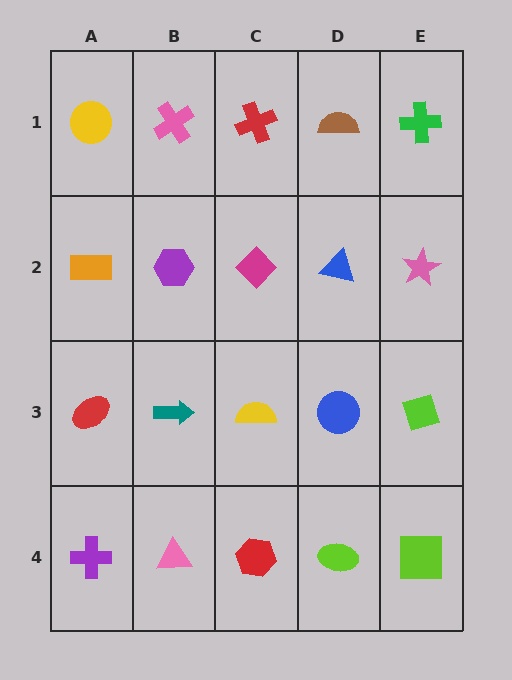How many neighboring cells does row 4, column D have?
3.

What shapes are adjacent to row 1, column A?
An orange rectangle (row 2, column A), a pink cross (row 1, column B).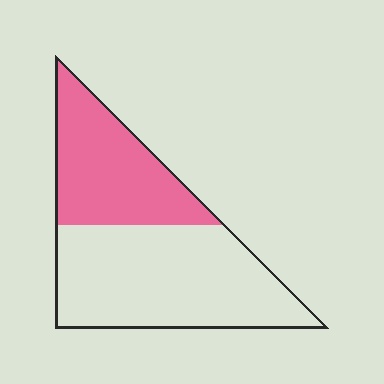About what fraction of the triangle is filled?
About three eighths (3/8).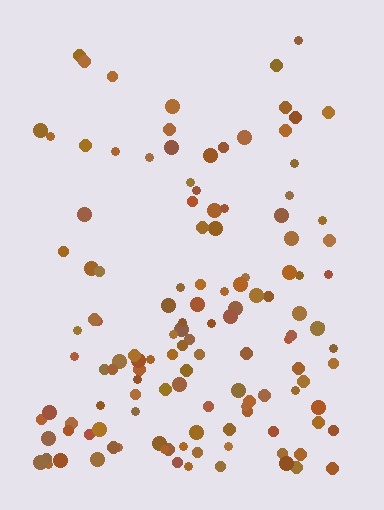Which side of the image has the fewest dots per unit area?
The top.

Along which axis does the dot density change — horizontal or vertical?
Vertical.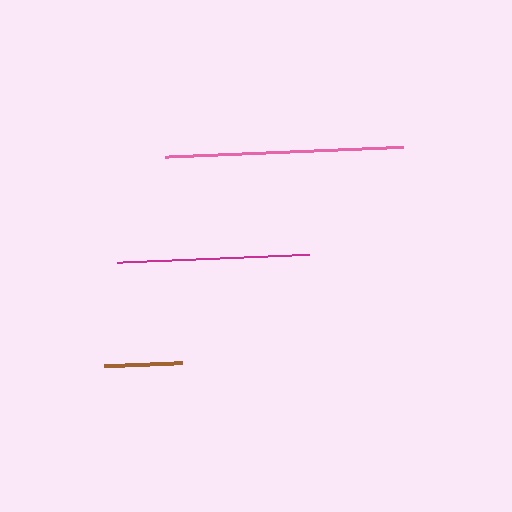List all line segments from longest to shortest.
From longest to shortest: pink, magenta, brown.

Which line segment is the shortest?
The brown line is the shortest at approximately 78 pixels.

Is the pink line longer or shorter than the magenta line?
The pink line is longer than the magenta line.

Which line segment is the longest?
The pink line is the longest at approximately 239 pixels.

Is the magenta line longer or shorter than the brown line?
The magenta line is longer than the brown line.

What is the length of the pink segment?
The pink segment is approximately 239 pixels long.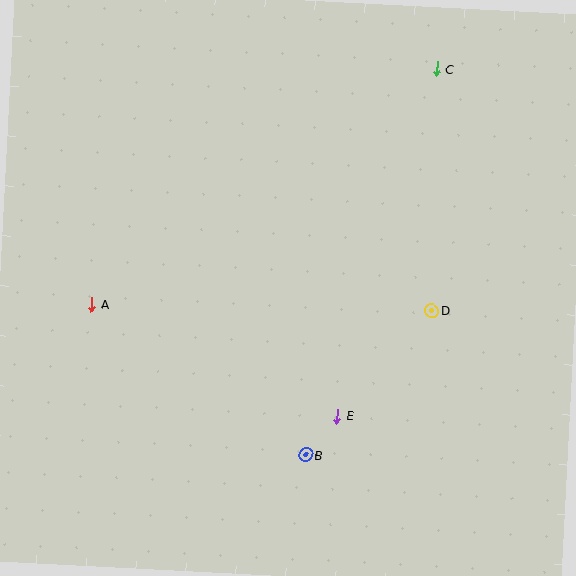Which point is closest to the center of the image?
Point E at (337, 416) is closest to the center.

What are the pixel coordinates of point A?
Point A is at (92, 304).